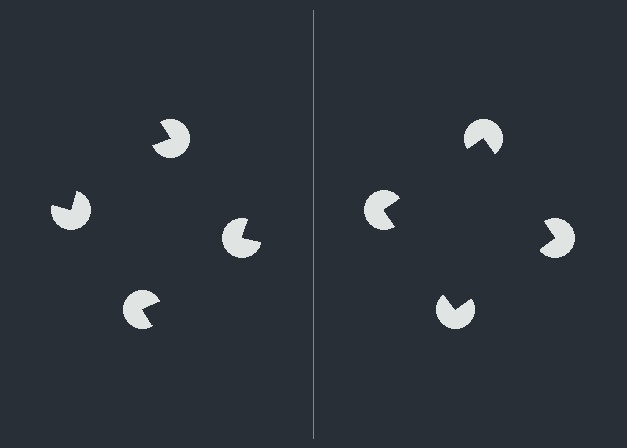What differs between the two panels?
The pac-man discs are positioned identically on both sides; only the wedge orientations differ. On the right they align to a square; on the left they are misaligned.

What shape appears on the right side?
An illusory square.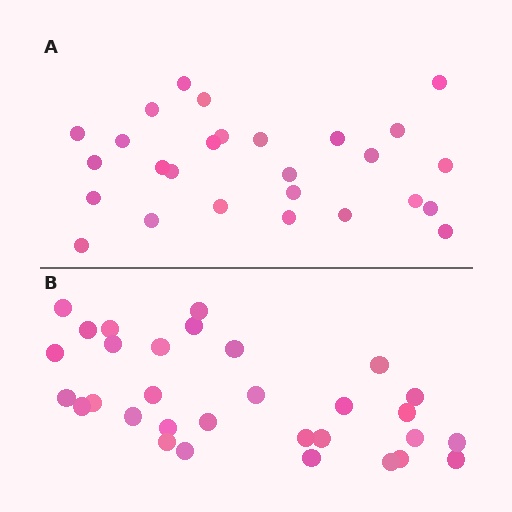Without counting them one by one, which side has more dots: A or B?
Region B (the bottom region) has more dots.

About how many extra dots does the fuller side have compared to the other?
Region B has about 4 more dots than region A.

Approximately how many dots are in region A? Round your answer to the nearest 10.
About 30 dots. (The exact count is 27, which rounds to 30.)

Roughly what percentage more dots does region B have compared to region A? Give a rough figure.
About 15% more.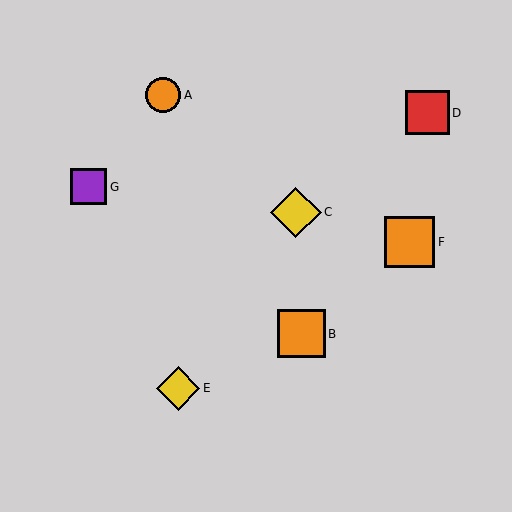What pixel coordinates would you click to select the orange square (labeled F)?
Click at (409, 242) to select the orange square F.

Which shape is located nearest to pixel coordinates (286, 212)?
The yellow diamond (labeled C) at (296, 212) is nearest to that location.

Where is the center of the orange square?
The center of the orange square is at (409, 242).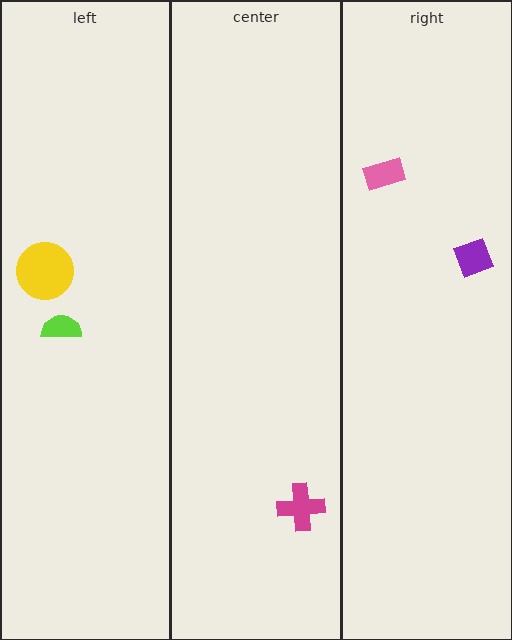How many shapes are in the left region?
2.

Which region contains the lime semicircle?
The left region.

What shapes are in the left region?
The yellow circle, the lime semicircle.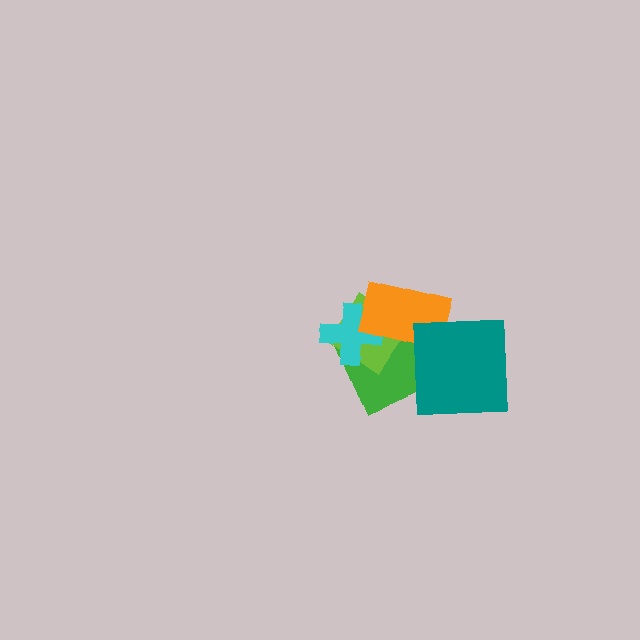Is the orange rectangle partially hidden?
Yes, it is partially covered by another shape.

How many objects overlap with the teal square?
2 objects overlap with the teal square.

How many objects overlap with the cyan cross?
3 objects overlap with the cyan cross.